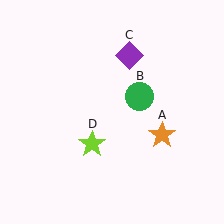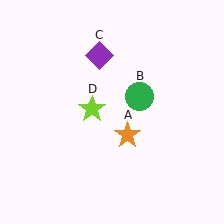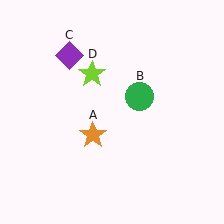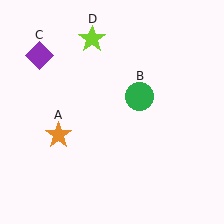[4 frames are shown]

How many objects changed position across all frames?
3 objects changed position: orange star (object A), purple diamond (object C), lime star (object D).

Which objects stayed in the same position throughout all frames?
Green circle (object B) remained stationary.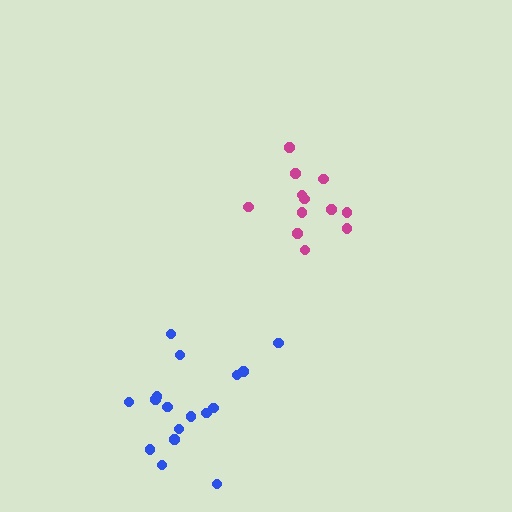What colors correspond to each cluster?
The clusters are colored: magenta, blue.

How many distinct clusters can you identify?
There are 2 distinct clusters.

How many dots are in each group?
Group 1: 12 dots, Group 2: 17 dots (29 total).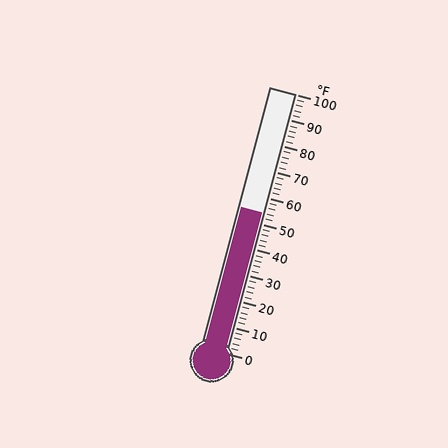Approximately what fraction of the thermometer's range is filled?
The thermometer is filled to approximately 55% of its range.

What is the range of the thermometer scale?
The thermometer scale ranges from 0°F to 100°F.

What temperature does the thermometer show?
The thermometer shows approximately 54°F.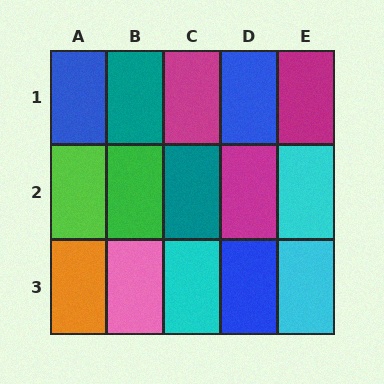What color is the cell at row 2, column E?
Cyan.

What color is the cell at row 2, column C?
Teal.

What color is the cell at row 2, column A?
Lime.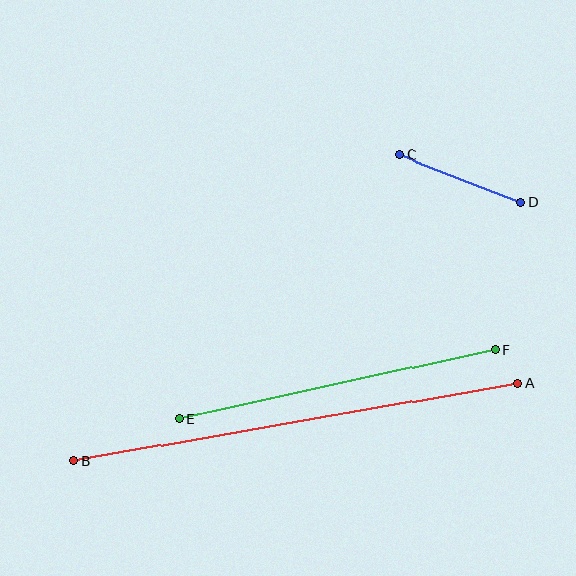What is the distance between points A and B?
The distance is approximately 450 pixels.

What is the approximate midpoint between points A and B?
The midpoint is at approximately (296, 422) pixels.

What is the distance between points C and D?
The distance is approximately 130 pixels.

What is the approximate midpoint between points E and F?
The midpoint is at approximately (337, 384) pixels.